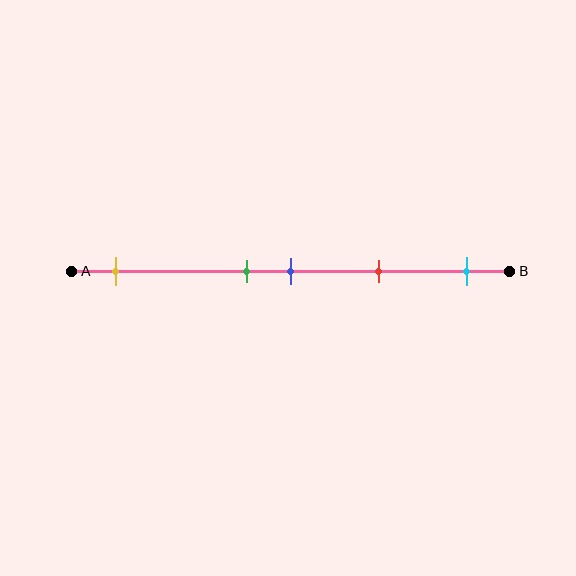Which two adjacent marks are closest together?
The green and blue marks are the closest adjacent pair.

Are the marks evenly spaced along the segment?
No, the marks are not evenly spaced.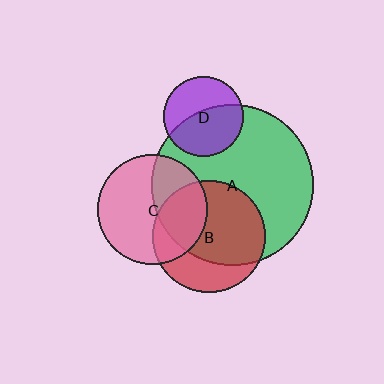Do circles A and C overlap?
Yes.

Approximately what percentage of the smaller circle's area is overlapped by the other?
Approximately 40%.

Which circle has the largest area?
Circle A (green).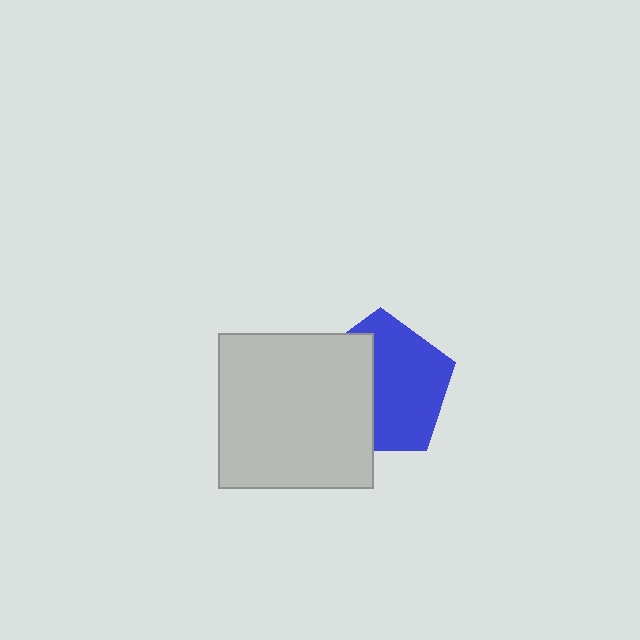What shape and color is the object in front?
The object in front is a light gray square.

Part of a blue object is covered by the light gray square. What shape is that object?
It is a pentagon.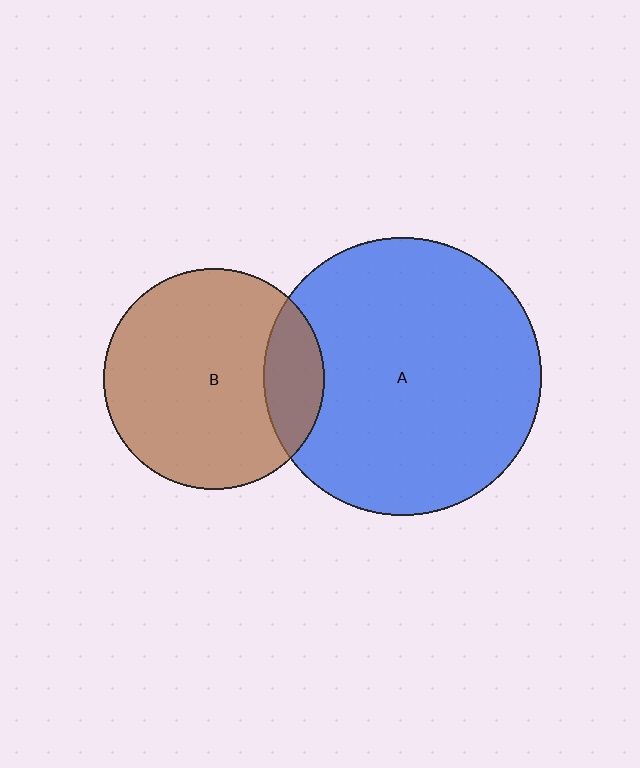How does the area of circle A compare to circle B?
Approximately 1.6 times.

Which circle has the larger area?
Circle A (blue).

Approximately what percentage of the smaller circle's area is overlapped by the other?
Approximately 20%.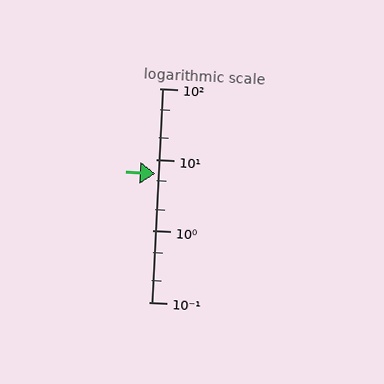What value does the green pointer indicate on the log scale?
The pointer indicates approximately 6.4.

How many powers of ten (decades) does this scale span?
The scale spans 3 decades, from 0.1 to 100.